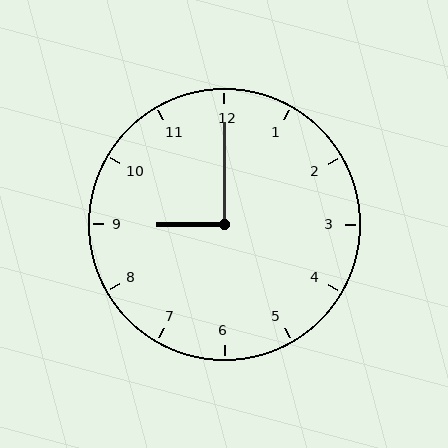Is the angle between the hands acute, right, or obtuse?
It is right.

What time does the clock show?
9:00.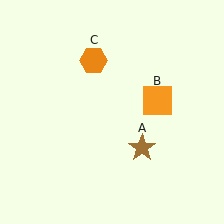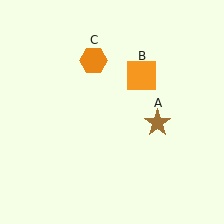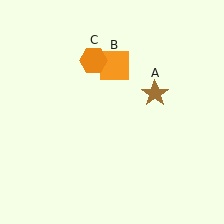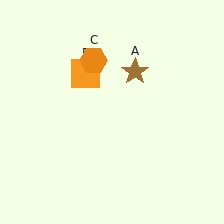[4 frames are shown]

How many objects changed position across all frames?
2 objects changed position: brown star (object A), orange square (object B).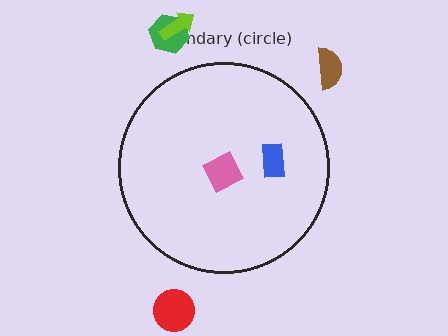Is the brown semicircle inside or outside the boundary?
Outside.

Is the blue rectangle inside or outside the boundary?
Inside.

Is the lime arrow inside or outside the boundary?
Outside.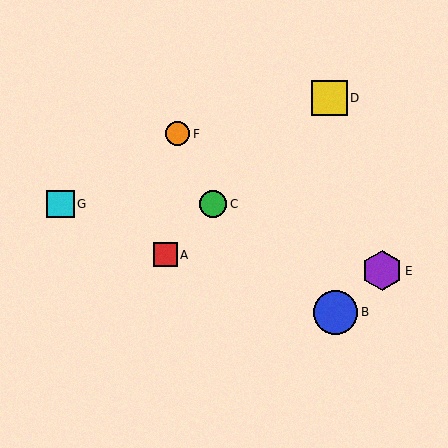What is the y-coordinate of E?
Object E is at y≈271.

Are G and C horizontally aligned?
Yes, both are at y≈204.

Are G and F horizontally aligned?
No, G is at y≈204 and F is at y≈134.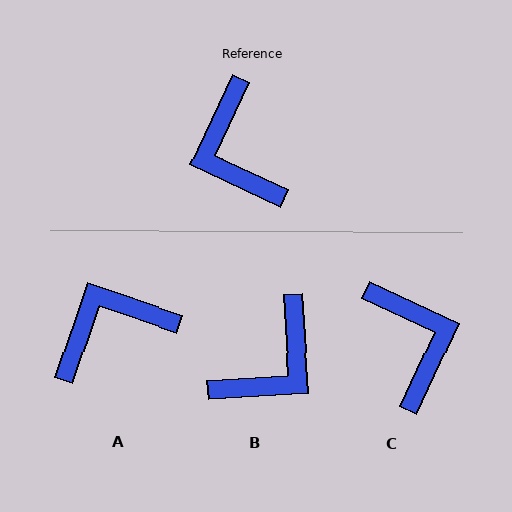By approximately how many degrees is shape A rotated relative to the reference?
Approximately 84 degrees clockwise.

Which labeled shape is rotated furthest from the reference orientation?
C, about 180 degrees away.